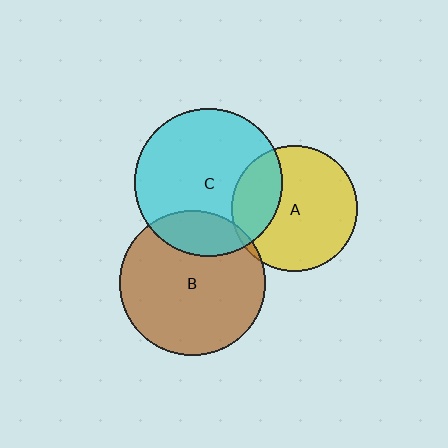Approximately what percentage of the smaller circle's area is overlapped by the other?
Approximately 25%.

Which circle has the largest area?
Circle C (cyan).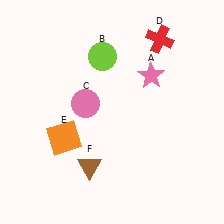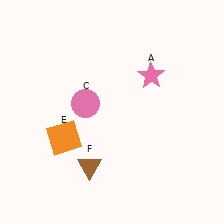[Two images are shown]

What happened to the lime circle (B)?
The lime circle (B) was removed in Image 2. It was in the top-left area of Image 1.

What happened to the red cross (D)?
The red cross (D) was removed in Image 2. It was in the top-right area of Image 1.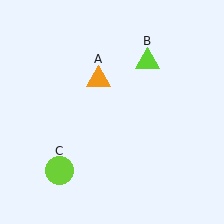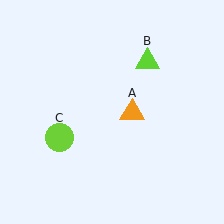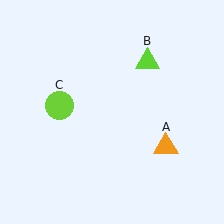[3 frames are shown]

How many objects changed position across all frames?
2 objects changed position: orange triangle (object A), lime circle (object C).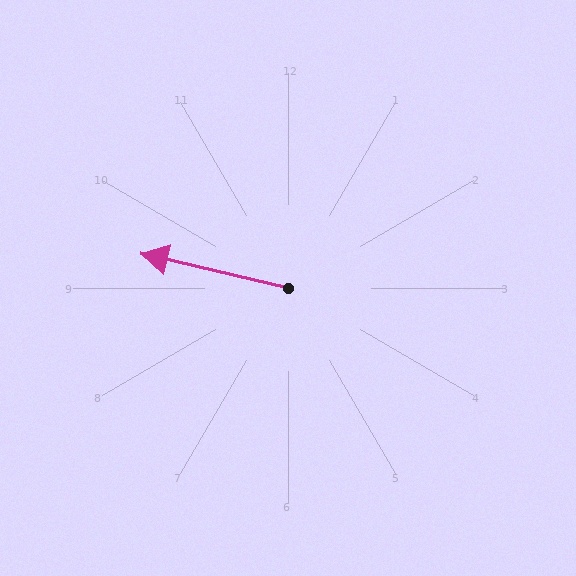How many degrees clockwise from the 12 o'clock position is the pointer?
Approximately 283 degrees.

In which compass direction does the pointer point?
West.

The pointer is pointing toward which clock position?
Roughly 9 o'clock.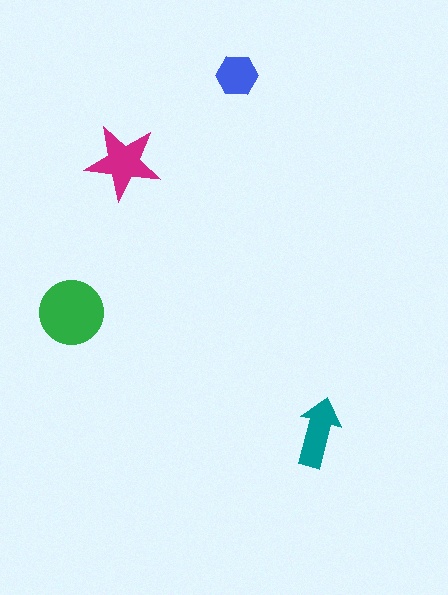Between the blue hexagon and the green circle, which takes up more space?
The green circle.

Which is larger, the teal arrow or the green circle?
The green circle.